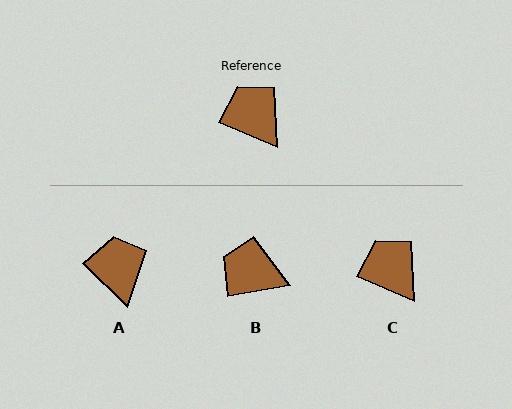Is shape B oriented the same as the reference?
No, it is off by about 34 degrees.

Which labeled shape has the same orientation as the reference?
C.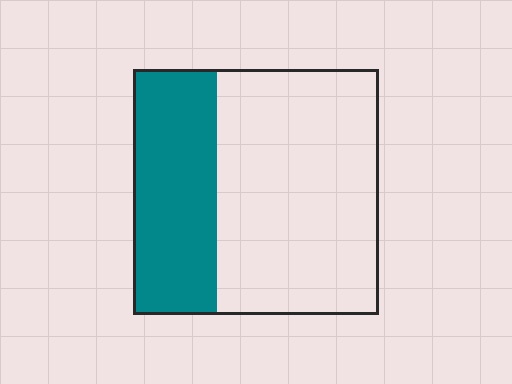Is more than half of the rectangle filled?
No.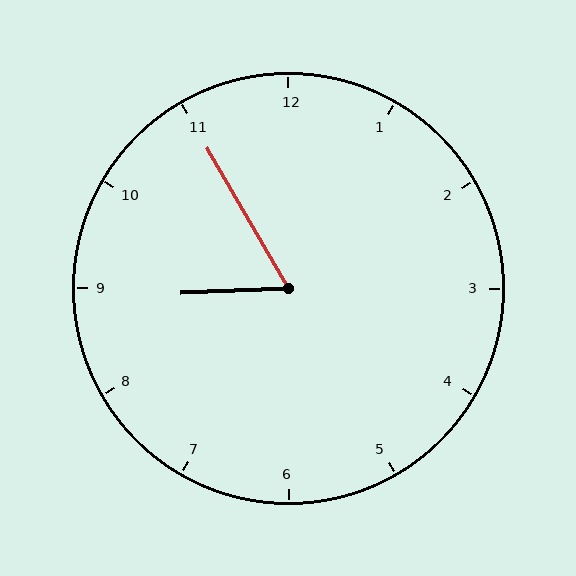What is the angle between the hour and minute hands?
Approximately 62 degrees.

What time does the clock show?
8:55.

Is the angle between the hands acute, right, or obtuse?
It is acute.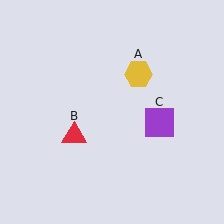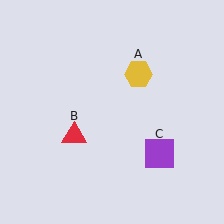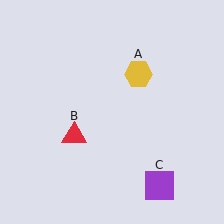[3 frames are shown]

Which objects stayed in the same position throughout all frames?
Yellow hexagon (object A) and red triangle (object B) remained stationary.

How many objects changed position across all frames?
1 object changed position: purple square (object C).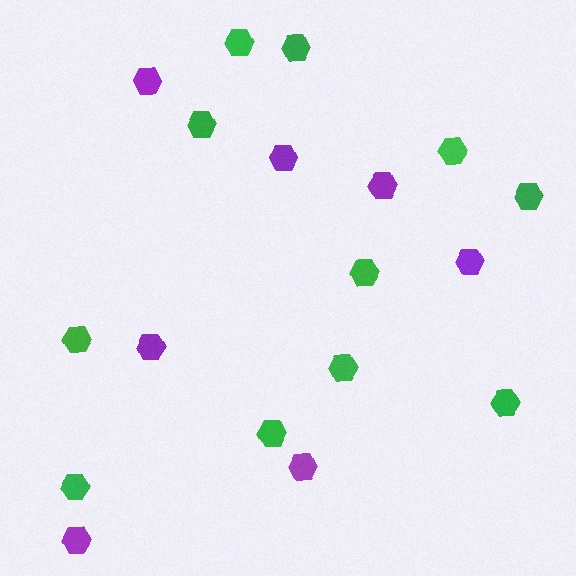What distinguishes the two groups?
There are 2 groups: one group of purple hexagons (7) and one group of green hexagons (11).